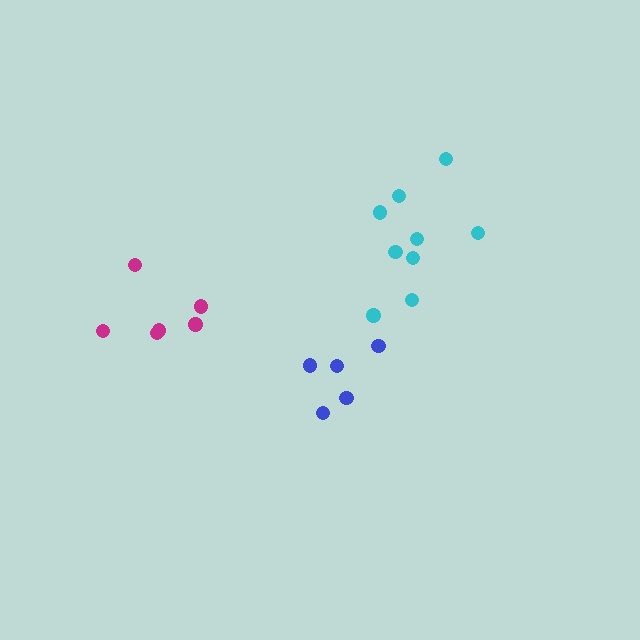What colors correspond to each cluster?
The clusters are colored: cyan, blue, magenta.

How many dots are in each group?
Group 1: 9 dots, Group 2: 5 dots, Group 3: 6 dots (20 total).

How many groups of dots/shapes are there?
There are 3 groups.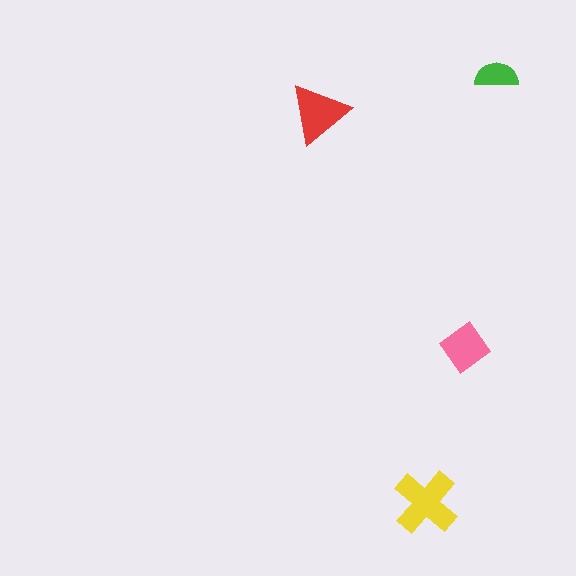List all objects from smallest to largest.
The green semicircle, the pink diamond, the red triangle, the yellow cross.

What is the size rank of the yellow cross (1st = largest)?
1st.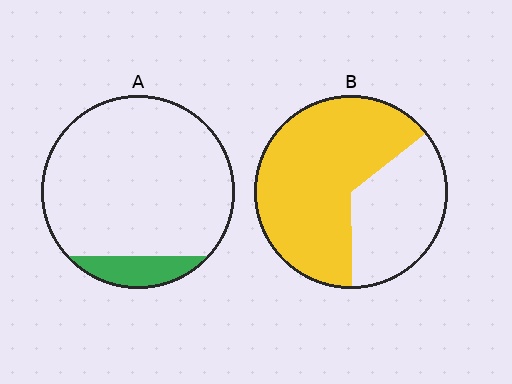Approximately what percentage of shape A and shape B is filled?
A is approximately 10% and B is approximately 65%.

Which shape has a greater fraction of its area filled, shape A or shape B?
Shape B.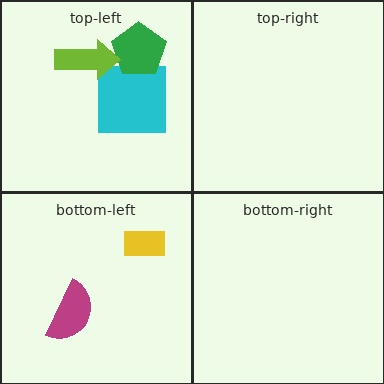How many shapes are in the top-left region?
3.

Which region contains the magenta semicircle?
The bottom-left region.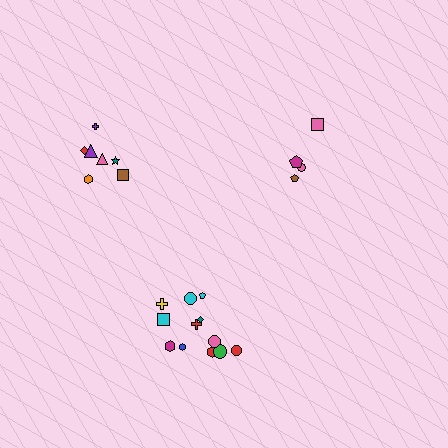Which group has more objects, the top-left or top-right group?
The top-left group.